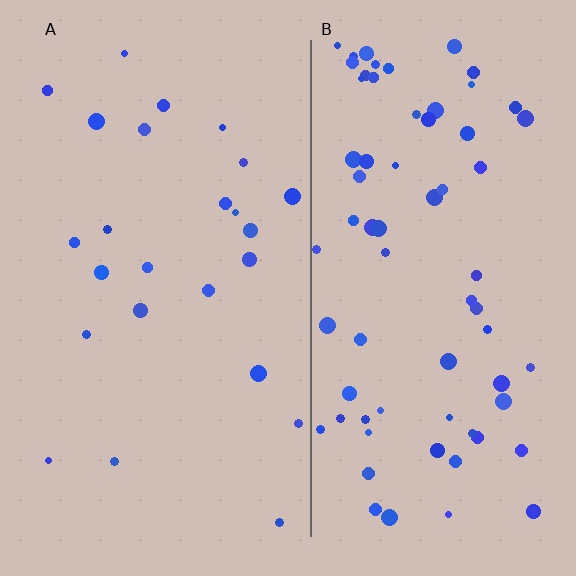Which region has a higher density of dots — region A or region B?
B (the right).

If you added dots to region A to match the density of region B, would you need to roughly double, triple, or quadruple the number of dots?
Approximately triple.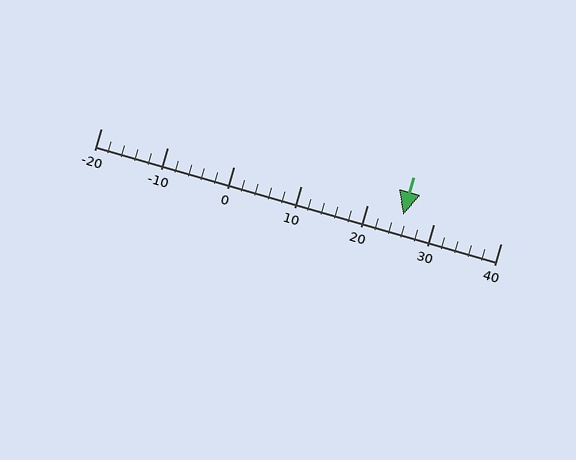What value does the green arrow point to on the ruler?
The green arrow points to approximately 25.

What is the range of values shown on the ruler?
The ruler shows values from -20 to 40.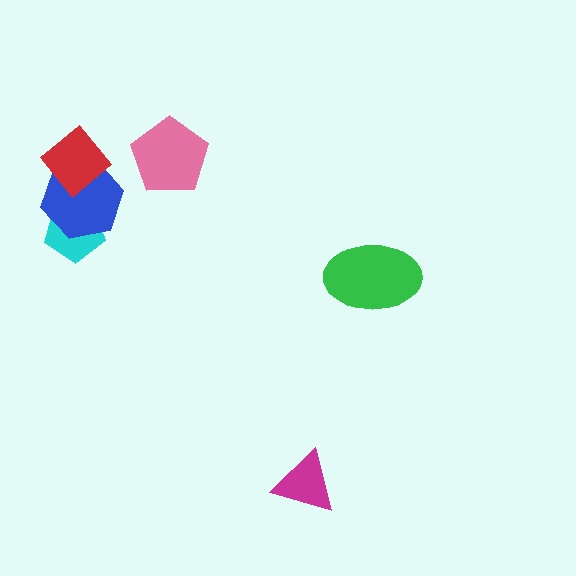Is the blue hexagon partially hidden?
Yes, it is partially covered by another shape.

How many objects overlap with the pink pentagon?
0 objects overlap with the pink pentagon.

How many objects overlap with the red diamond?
1 object overlaps with the red diamond.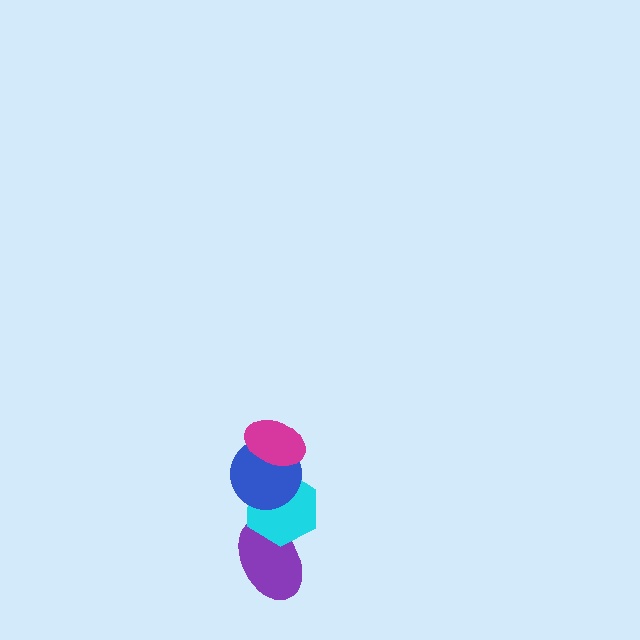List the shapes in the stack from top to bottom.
From top to bottom: the magenta ellipse, the blue circle, the cyan hexagon, the purple ellipse.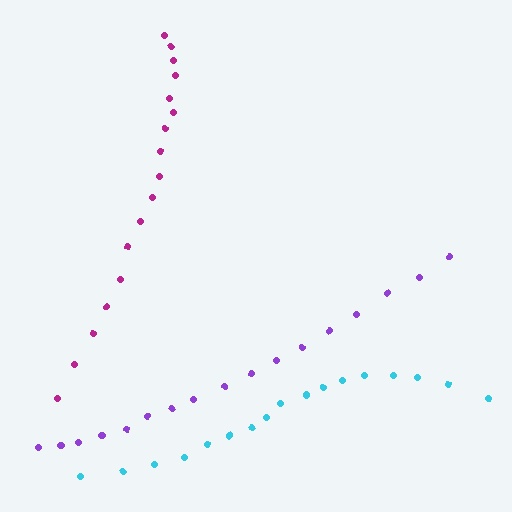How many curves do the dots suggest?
There are 3 distinct paths.